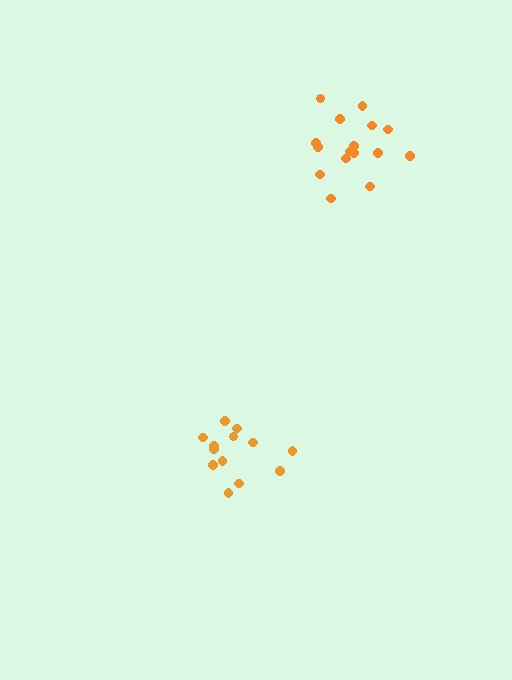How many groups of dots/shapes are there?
There are 2 groups.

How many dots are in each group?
Group 1: 16 dots, Group 2: 13 dots (29 total).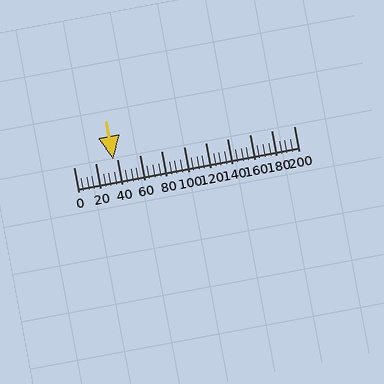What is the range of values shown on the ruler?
The ruler shows values from 0 to 200.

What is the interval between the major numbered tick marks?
The major tick marks are spaced 20 units apart.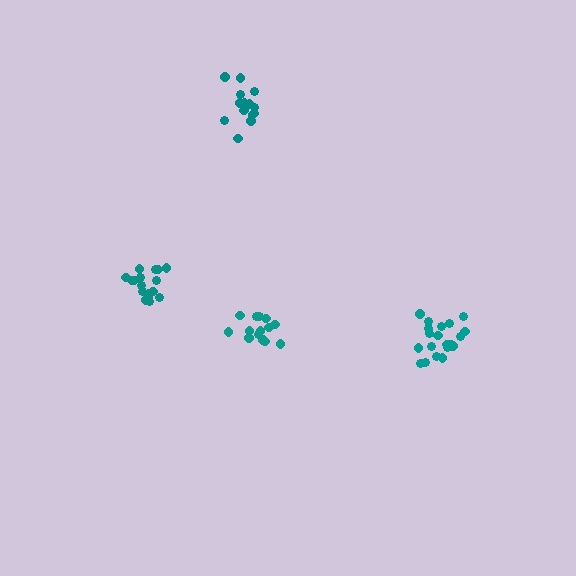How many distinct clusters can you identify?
There are 4 distinct clusters.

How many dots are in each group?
Group 1: 14 dots, Group 2: 14 dots, Group 3: 20 dots, Group 4: 17 dots (65 total).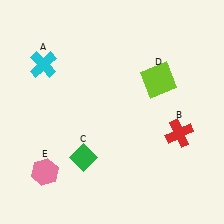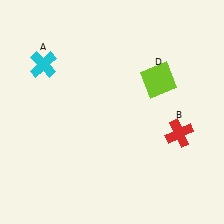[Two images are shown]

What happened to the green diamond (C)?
The green diamond (C) was removed in Image 2. It was in the bottom-left area of Image 1.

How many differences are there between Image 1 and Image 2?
There are 2 differences between the two images.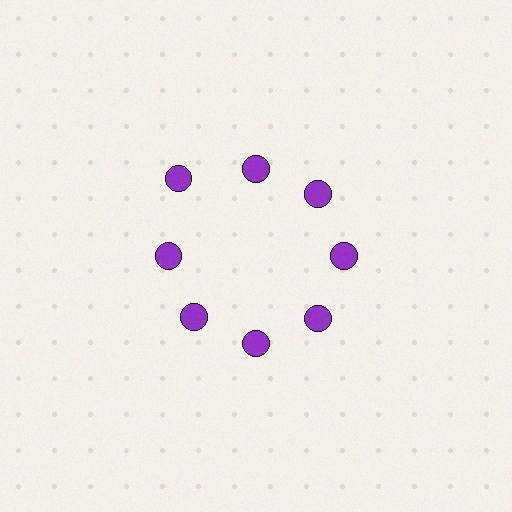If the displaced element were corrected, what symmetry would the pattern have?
It would have 8-fold rotational symmetry — the pattern would map onto itself every 45 degrees.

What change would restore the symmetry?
The symmetry would be restored by moving it inward, back onto the ring so that all 8 circles sit at equal angles and equal distance from the center.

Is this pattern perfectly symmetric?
No. The 8 purple circles are arranged in a ring, but one element near the 10 o'clock position is pushed outward from the center, breaking the 8-fold rotational symmetry.